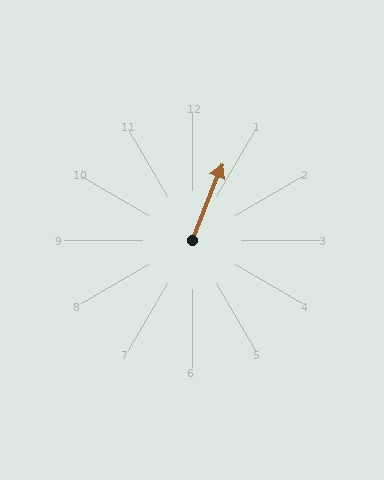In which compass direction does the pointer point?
North.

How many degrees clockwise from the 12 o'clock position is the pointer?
Approximately 21 degrees.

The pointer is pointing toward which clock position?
Roughly 1 o'clock.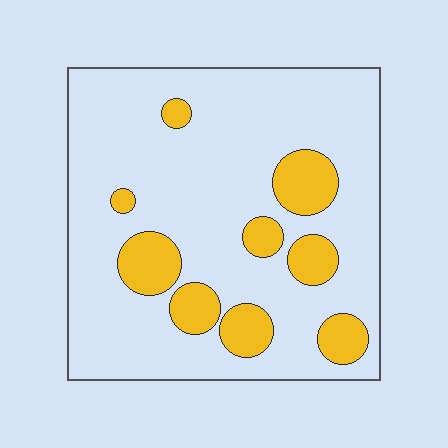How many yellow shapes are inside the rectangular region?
9.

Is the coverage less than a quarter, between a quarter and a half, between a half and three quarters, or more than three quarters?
Less than a quarter.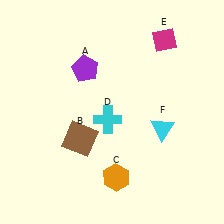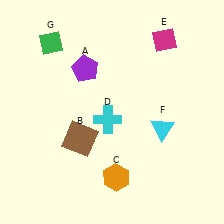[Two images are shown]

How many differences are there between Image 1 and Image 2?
There is 1 difference between the two images.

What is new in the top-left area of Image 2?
A green diamond (G) was added in the top-left area of Image 2.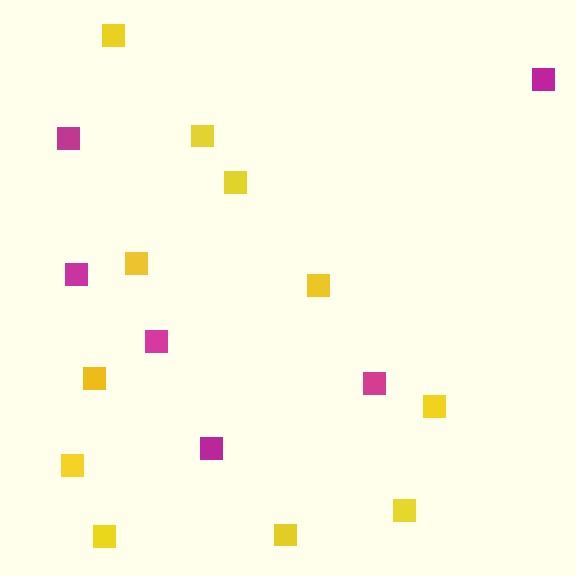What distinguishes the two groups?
There are 2 groups: one group of yellow squares (11) and one group of magenta squares (6).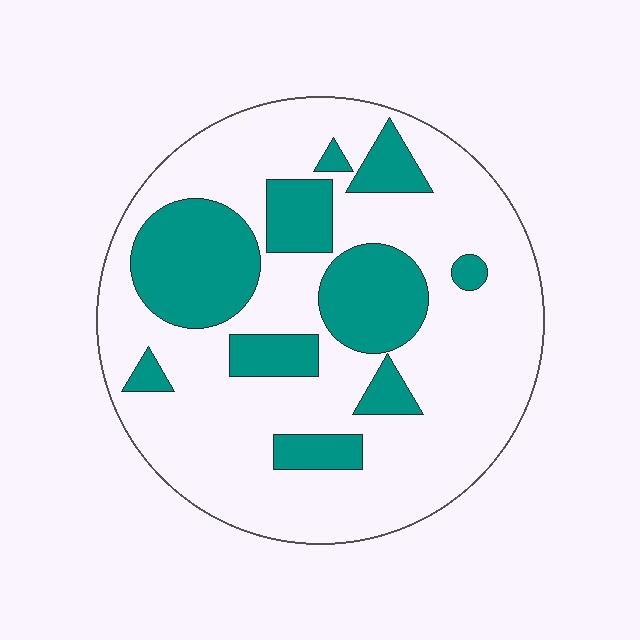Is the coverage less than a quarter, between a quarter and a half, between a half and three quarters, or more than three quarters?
Between a quarter and a half.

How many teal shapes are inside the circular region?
10.